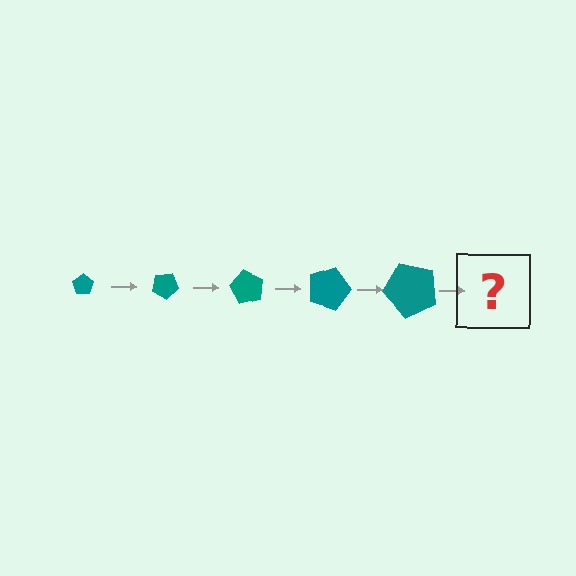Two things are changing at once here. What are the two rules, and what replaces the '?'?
The two rules are that the pentagon grows larger each step and it rotates 30 degrees each step. The '?' should be a pentagon, larger than the previous one and rotated 150 degrees from the start.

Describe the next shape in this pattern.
It should be a pentagon, larger than the previous one and rotated 150 degrees from the start.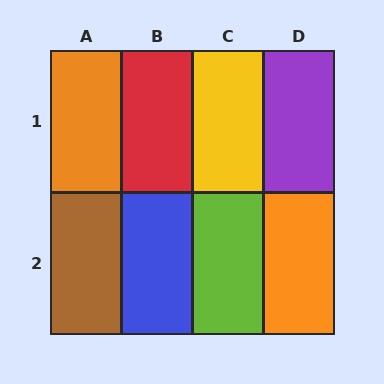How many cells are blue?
1 cell is blue.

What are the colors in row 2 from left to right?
Brown, blue, lime, orange.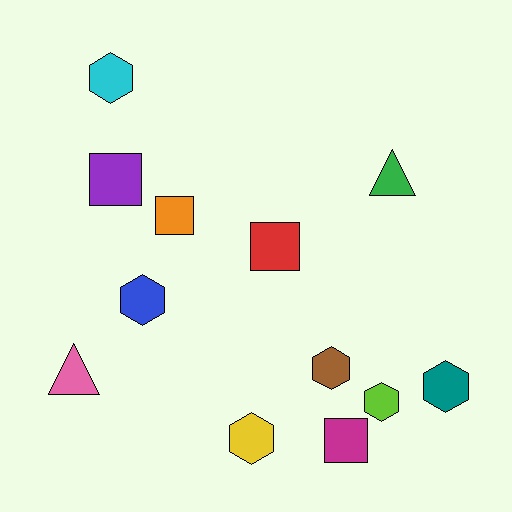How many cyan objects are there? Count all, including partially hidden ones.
There is 1 cyan object.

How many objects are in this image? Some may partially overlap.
There are 12 objects.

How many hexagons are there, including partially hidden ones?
There are 6 hexagons.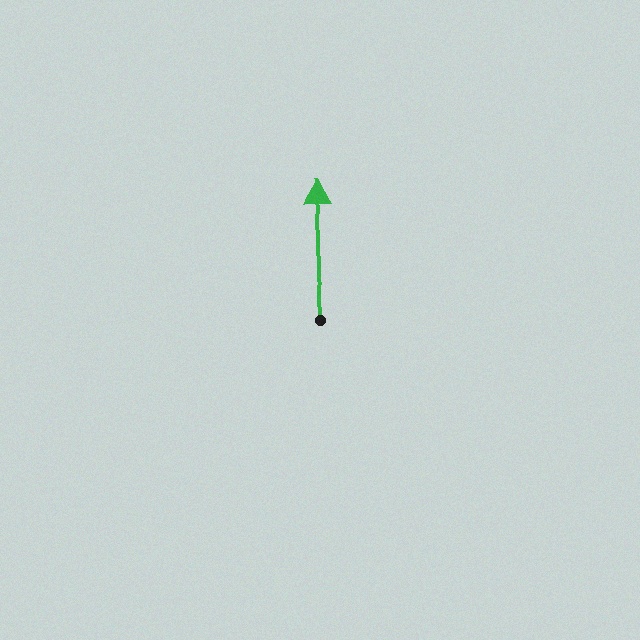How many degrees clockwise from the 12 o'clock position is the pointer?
Approximately 1 degrees.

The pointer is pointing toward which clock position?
Roughly 12 o'clock.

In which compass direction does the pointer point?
North.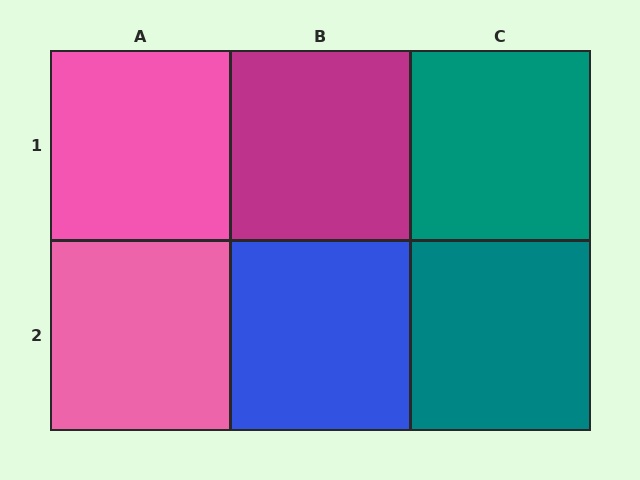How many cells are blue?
1 cell is blue.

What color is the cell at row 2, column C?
Teal.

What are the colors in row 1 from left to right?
Pink, magenta, teal.